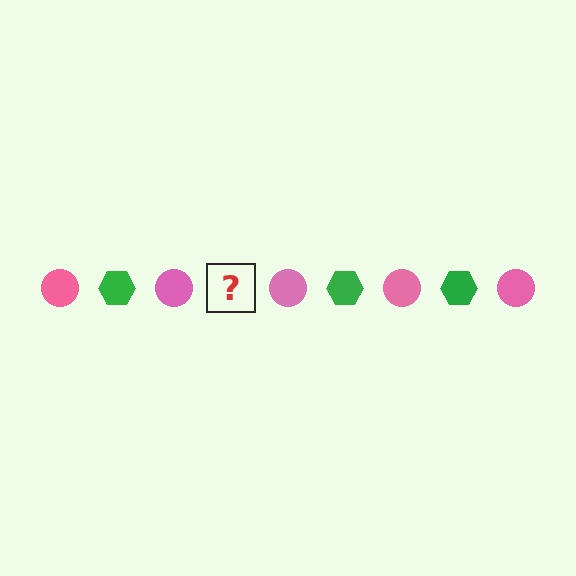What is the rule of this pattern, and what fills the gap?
The rule is that the pattern alternates between pink circle and green hexagon. The gap should be filled with a green hexagon.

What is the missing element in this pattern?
The missing element is a green hexagon.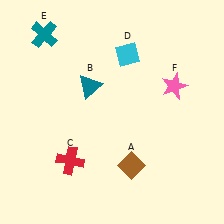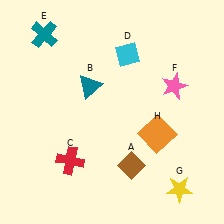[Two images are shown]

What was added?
A yellow star (G), an orange square (H) were added in Image 2.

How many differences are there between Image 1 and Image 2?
There are 2 differences between the two images.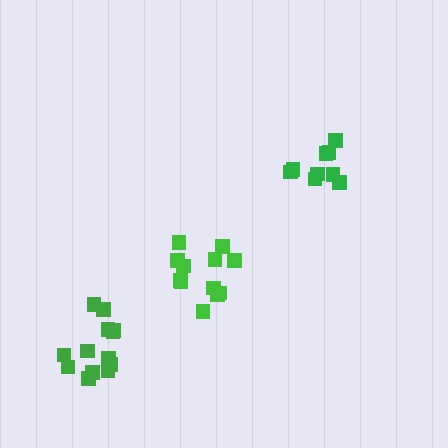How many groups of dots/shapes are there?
There are 3 groups.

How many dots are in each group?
Group 1: 12 dots, Group 2: 9 dots, Group 3: 14 dots (35 total).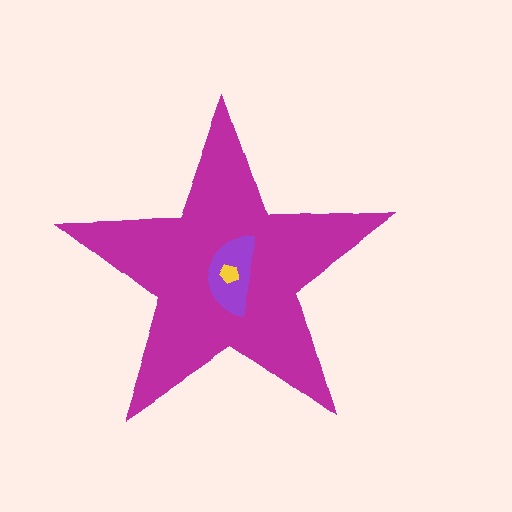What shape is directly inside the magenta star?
The purple semicircle.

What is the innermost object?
The yellow pentagon.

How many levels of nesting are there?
3.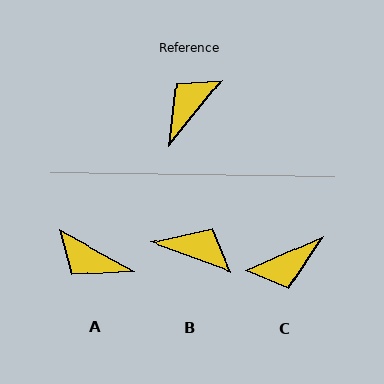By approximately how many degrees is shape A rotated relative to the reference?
Approximately 100 degrees counter-clockwise.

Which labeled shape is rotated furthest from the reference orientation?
C, about 153 degrees away.